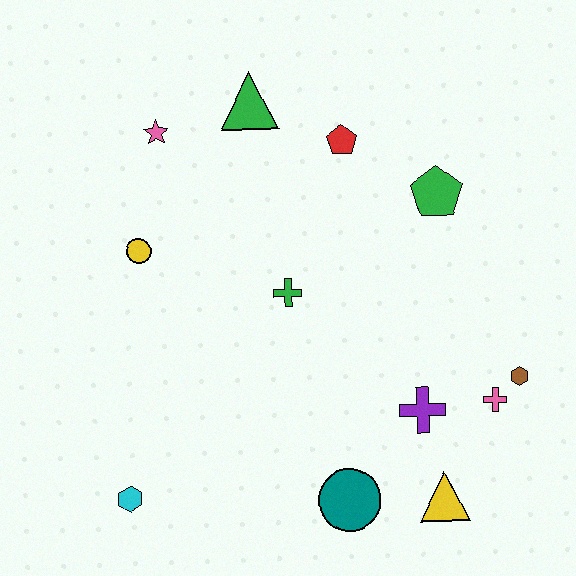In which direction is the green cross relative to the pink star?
The green cross is below the pink star.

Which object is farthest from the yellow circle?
The brown hexagon is farthest from the yellow circle.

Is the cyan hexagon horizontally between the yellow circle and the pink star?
No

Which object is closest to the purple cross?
The pink cross is closest to the purple cross.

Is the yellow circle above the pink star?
No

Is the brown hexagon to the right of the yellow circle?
Yes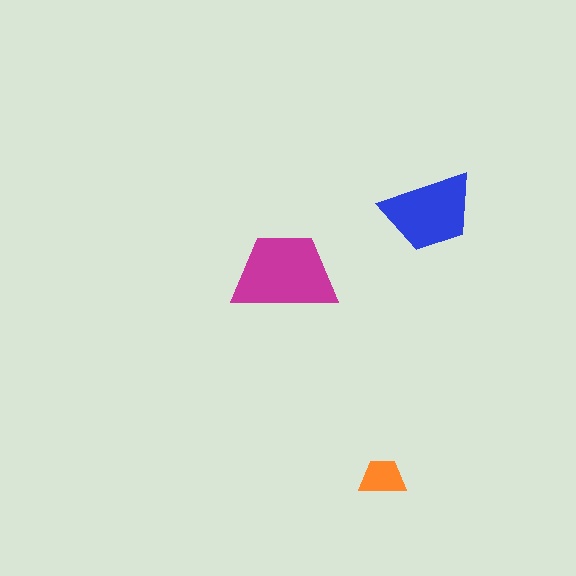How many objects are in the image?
There are 3 objects in the image.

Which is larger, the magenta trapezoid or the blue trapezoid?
The magenta one.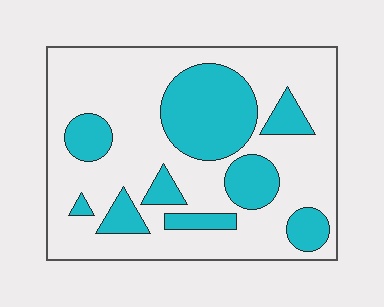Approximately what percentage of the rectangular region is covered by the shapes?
Approximately 30%.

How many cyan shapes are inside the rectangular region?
9.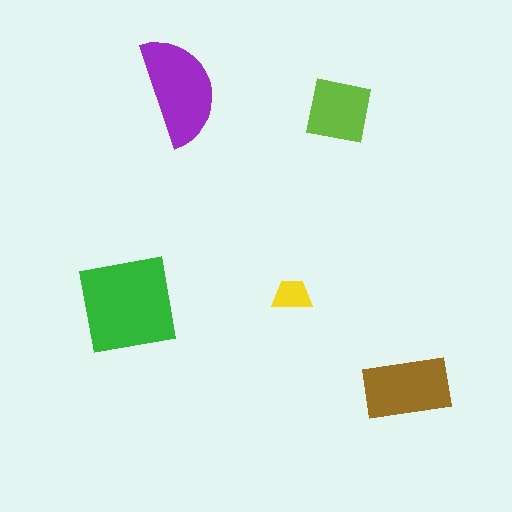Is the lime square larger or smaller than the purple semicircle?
Smaller.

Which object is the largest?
The green square.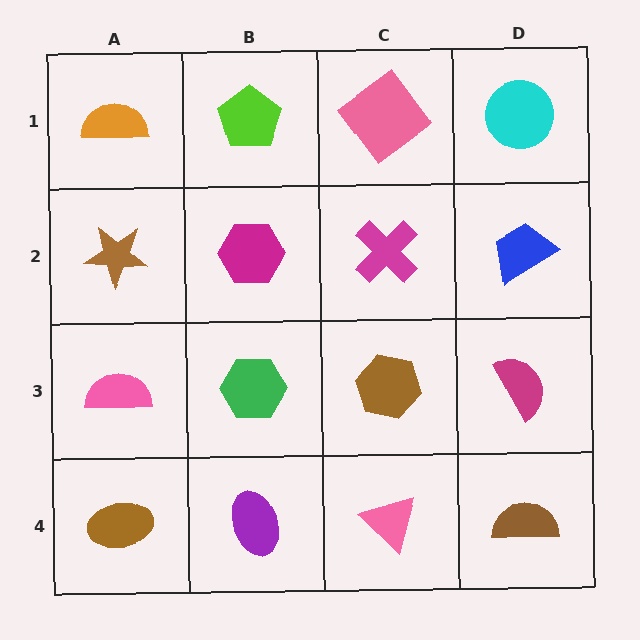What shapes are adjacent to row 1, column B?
A magenta hexagon (row 2, column B), an orange semicircle (row 1, column A), a pink diamond (row 1, column C).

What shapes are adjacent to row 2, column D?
A cyan circle (row 1, column D), a magenta semicircle (row 3, column D), a magenta cross (row 2, column C).